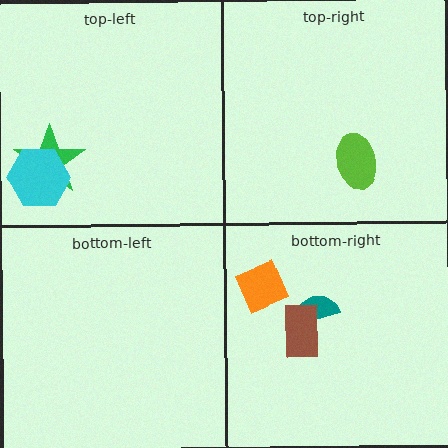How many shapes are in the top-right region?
1.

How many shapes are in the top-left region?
2.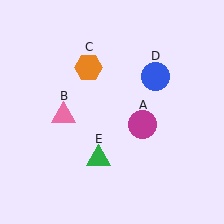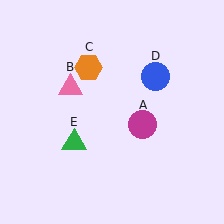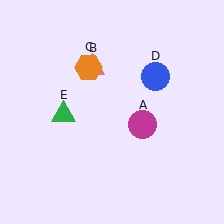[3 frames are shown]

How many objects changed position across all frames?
2 objects changed position: pink triangle (object B), green triangle (object E).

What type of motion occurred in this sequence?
The pink triangle (object B), green triangle (object E) rotated clockwise around the center of the scene.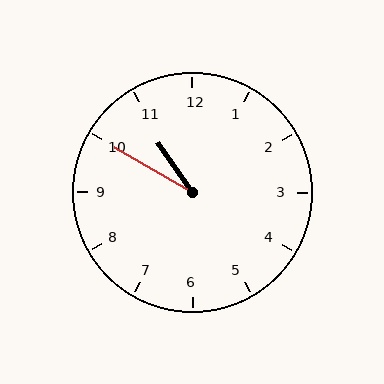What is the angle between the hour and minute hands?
Approximately 25 degrees.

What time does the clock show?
10:50.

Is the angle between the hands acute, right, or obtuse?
It is acute.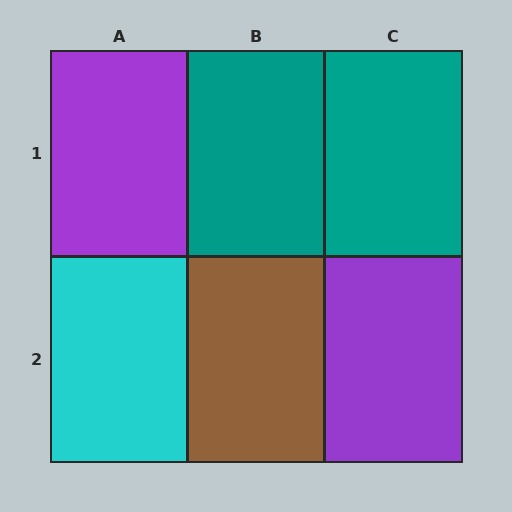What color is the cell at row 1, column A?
Purple.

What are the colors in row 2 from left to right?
Cyan, brown, purple.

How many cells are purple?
2 cells are purple.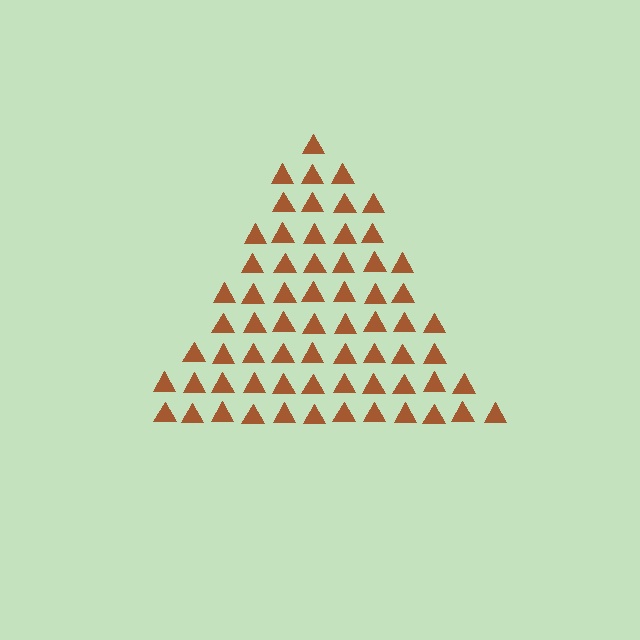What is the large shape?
The large shape is a triangle.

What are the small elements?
The small elements are triangles.